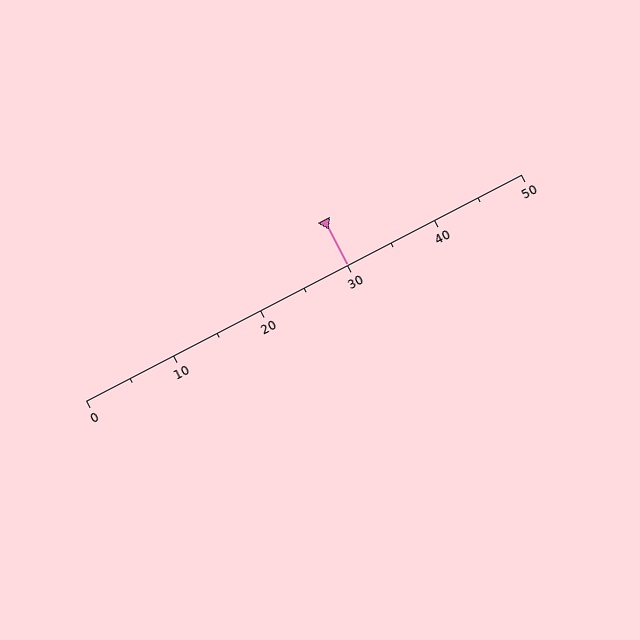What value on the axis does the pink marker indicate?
The marker indicates approximately 30.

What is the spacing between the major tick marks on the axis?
The major ticks are spaced 10 apart.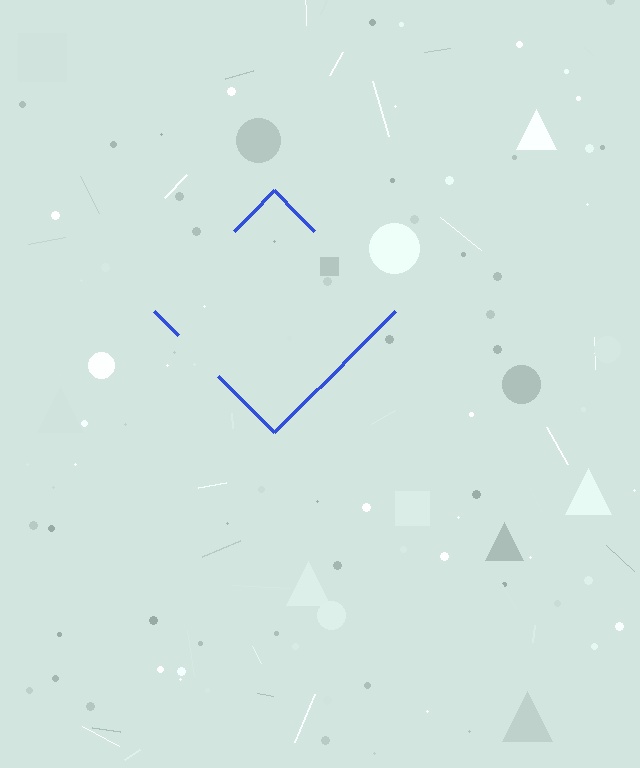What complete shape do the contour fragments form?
The contour fragments form a diamond.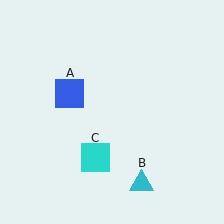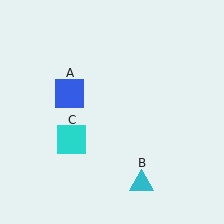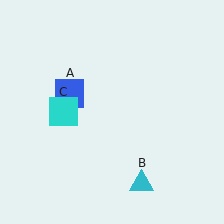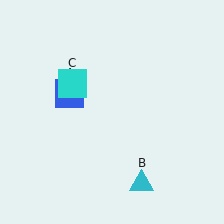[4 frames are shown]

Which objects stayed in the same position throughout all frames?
Blue square (object A) and cyan triangle (object B) remained stationary.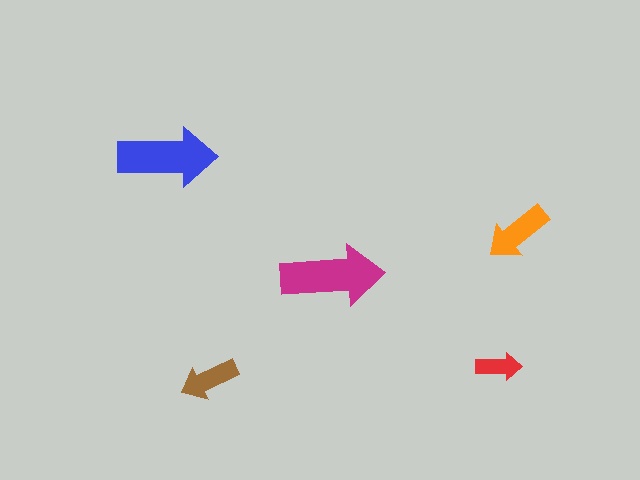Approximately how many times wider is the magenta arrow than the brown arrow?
About 1.5 times wider.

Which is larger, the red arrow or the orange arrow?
The orange one.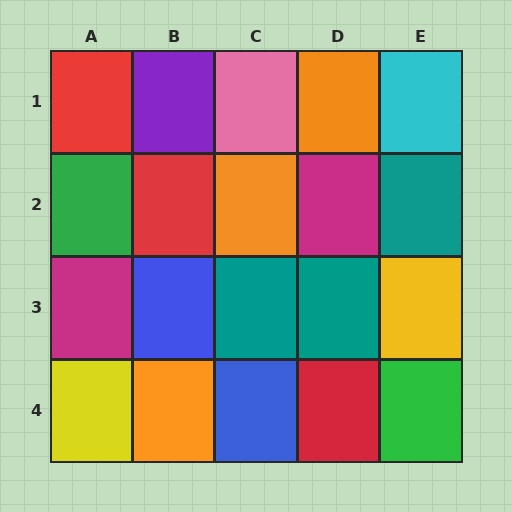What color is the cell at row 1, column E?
Cyan.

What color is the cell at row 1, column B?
Purple.